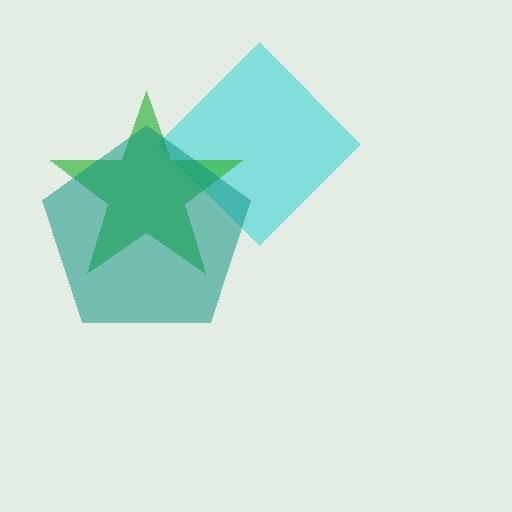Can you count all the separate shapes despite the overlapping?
Yes, there are 3 separate shapes.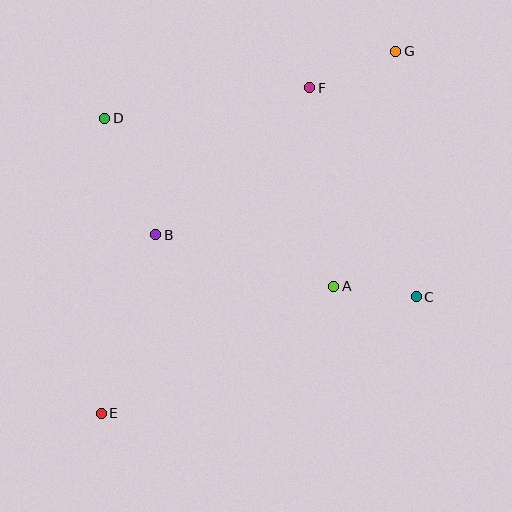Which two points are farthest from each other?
Points E and G are farthest from each other.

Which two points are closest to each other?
Points A and C are closest to each other.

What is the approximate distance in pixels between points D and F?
The distance between D and F is approximately 207 pixels.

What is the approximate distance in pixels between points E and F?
The distance between E and F is approximately 387 pixels.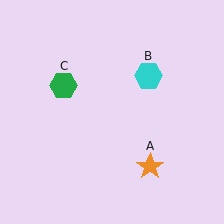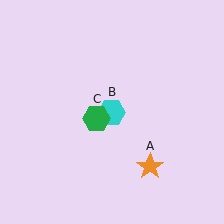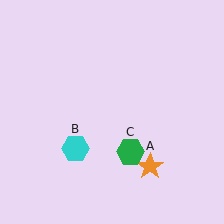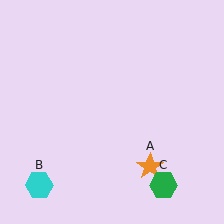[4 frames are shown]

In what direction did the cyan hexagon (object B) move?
The cyan hexagon (object B) moved down and to the left.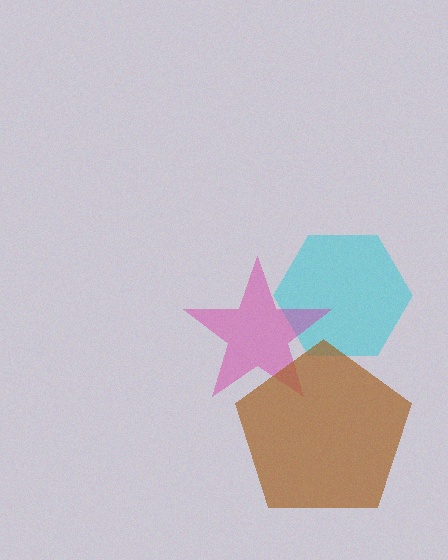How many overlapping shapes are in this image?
There are 3 overlapping shapes in the image.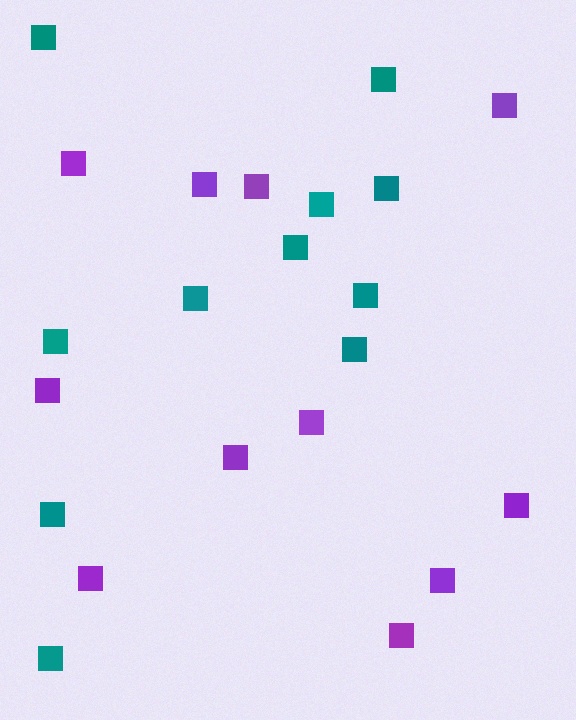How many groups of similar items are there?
There are 2 groups: one group of teal squares (11) and one group of purple squares (11).